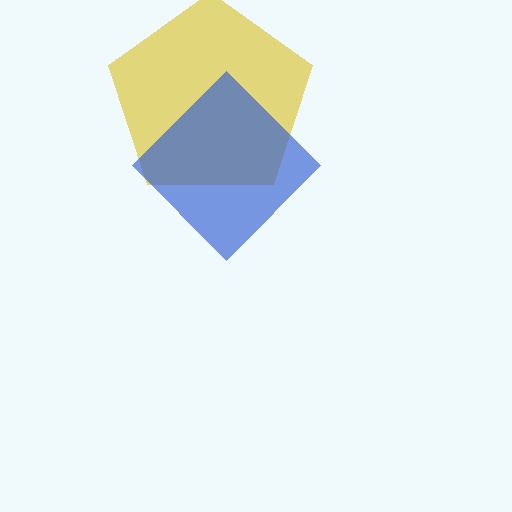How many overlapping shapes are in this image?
There are 2 overlapping shapes in the image.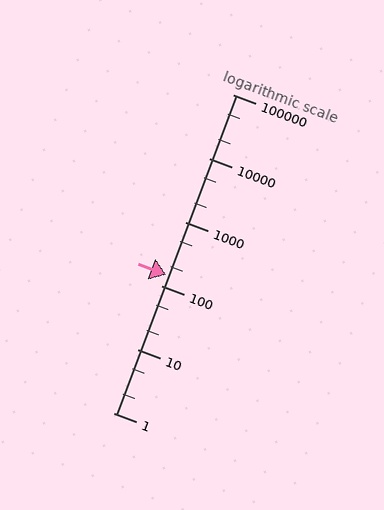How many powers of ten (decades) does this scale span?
The scale spans 5 decades, from 1 to 100000.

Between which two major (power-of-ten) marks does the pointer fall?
The pointer is between 100 and 1000.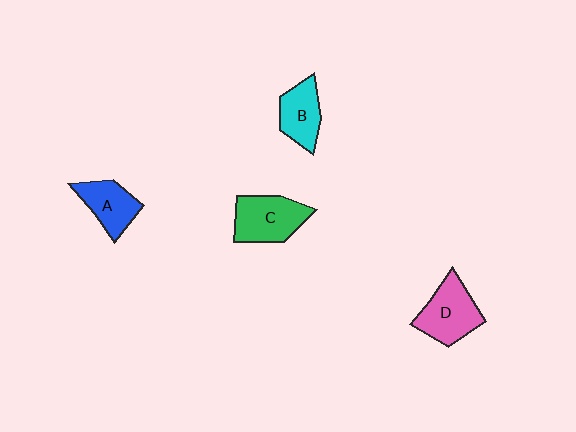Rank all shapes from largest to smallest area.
From largest to smallest: C (green), D (pink), A (blue), B (cyan).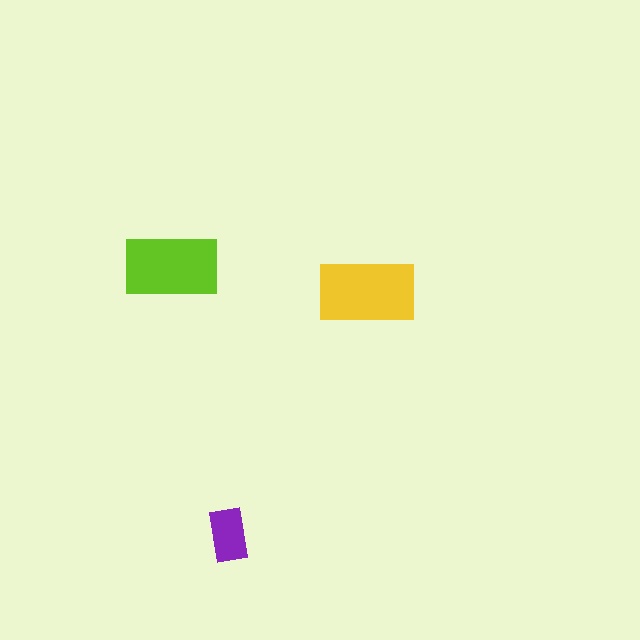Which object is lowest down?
The purple rectangle is bottommost.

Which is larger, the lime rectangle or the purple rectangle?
The lime one.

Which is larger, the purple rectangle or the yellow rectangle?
The yellow one.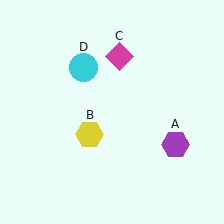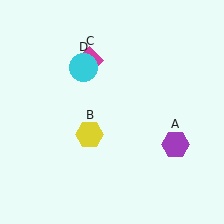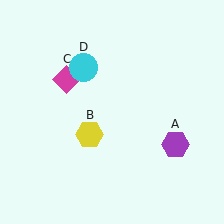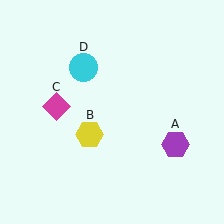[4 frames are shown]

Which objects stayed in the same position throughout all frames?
Purple hexagon (object A) and yellow hexagon (object B) and cyan circle (object D) remained stationary.